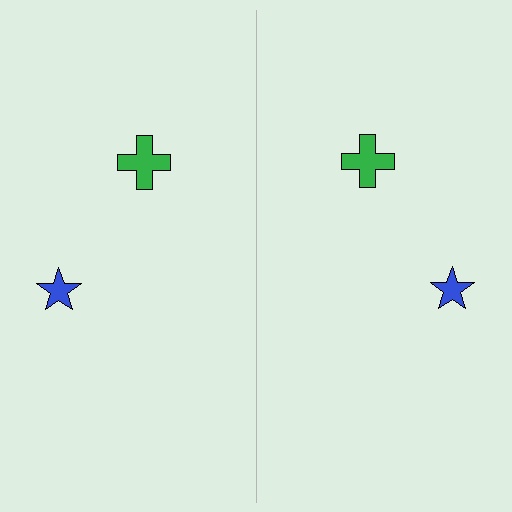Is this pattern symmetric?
Yes, this pattern has bilateral (reflection) symmetry.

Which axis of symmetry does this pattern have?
The pattern has a vertical axis of symmetry running through the center of the image.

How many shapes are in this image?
There are 4 shapes in this image.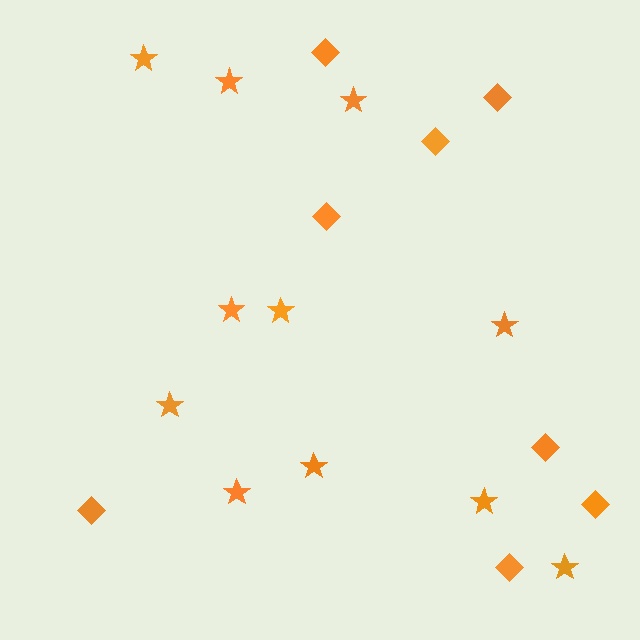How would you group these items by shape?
There are 2 groups: one group of diamonds (8) and one group of stars (11).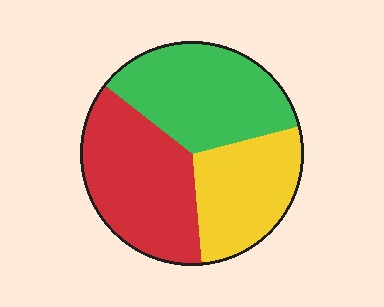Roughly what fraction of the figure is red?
Red takes up about three eighths (3/8) of the figure.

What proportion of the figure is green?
Green covers around 35% of the figure.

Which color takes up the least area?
Yellow, at roughly 25%.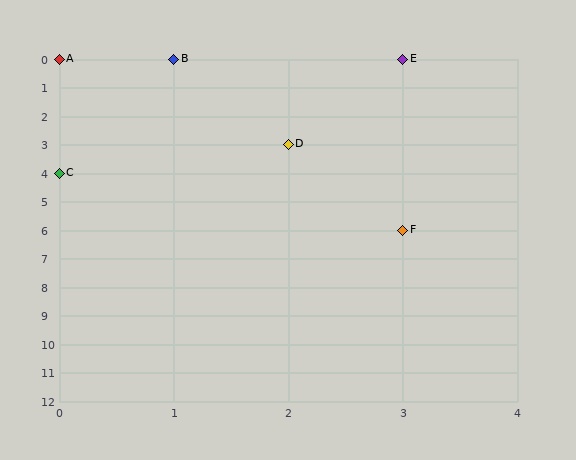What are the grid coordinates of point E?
Point E is at grid coordinates (3, 0).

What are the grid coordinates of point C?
Point C is at grid coordinates (0, 4).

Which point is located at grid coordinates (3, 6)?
Point F is at (3, 6).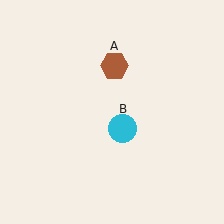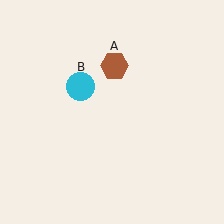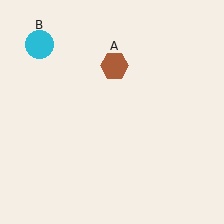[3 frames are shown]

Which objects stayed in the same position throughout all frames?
Brown hexagon (object A) remained stationary.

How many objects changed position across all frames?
1 object changed position: cyan circle (object B).